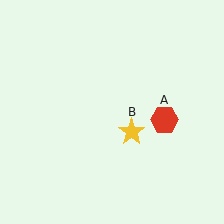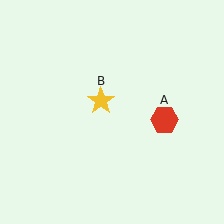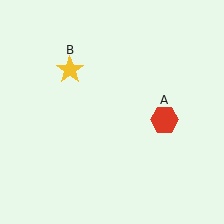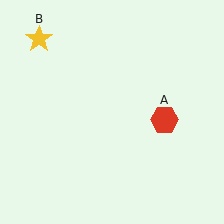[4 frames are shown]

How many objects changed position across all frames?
1 object changed position: yellow star (object B).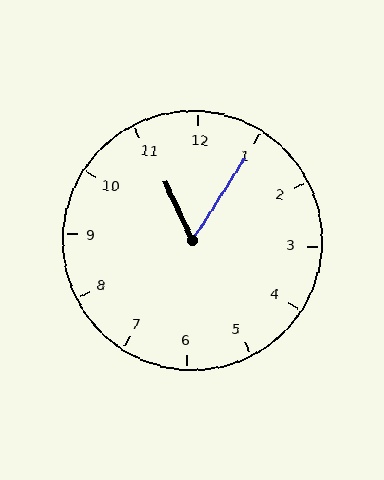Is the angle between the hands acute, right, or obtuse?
It is acute.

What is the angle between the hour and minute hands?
Approximately 58 degrees.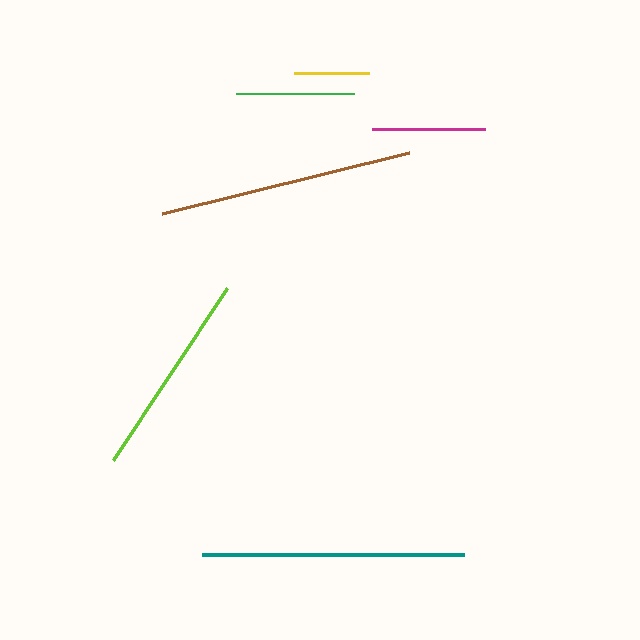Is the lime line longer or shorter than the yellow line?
The lime line is longer than the yellow line.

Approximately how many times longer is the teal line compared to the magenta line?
The teal line is approximately 2.3 times the length of the magenta line.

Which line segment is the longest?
The teal line is the longest at approximately 262 pixels.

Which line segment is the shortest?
The yellow line is the shortest at approximately 75 pixels.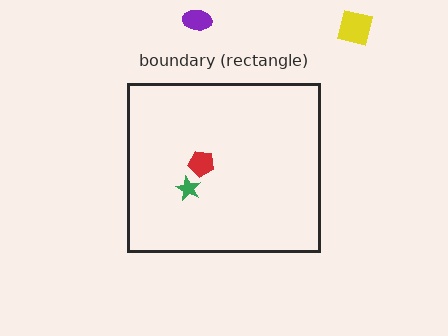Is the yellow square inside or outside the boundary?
Outside.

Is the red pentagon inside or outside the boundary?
Inside.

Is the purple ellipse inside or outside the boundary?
Outside.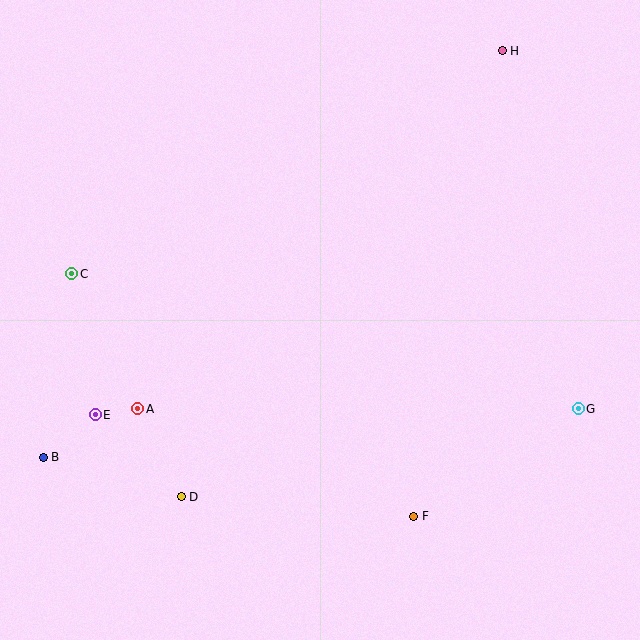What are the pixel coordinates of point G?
Point G is at (578, 409).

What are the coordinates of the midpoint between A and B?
The midpoint between A and B is at (91, 433).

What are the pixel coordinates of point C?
Point C is at (72, 274).